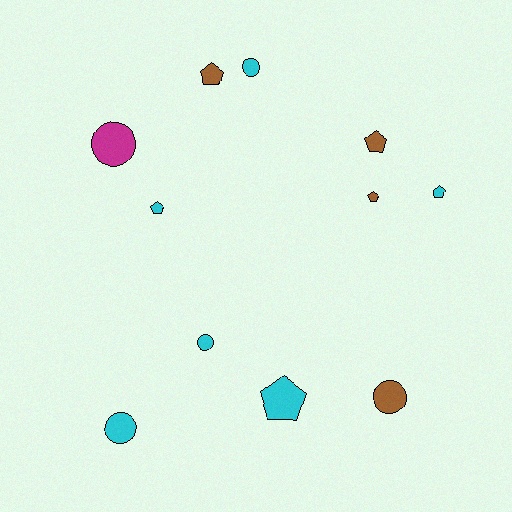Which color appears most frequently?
Cyan, with 6 objects.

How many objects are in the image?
There are 11 objects.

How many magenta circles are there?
There is 1 magenta circle.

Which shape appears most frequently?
Pentagon, with 6 objects.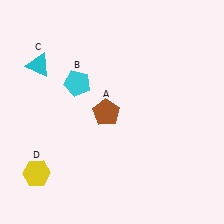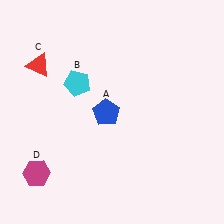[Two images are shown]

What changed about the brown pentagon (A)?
In Image 1, A is brown. In Image 2, it changed to blue.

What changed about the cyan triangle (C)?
In Image 1, C is cyan. In Image 2, it changed to red.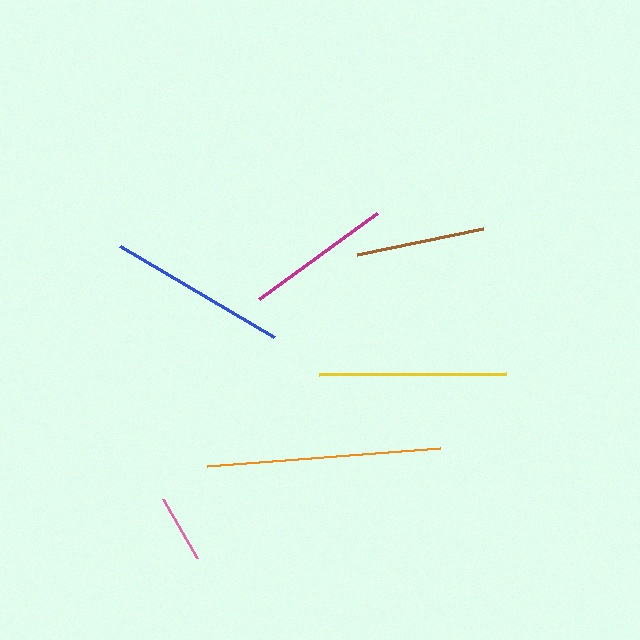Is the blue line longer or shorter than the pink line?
The blue line is longer than the pink line.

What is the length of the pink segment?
The pink segment is approximately 68 pixels long.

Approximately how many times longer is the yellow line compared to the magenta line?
The yellow line is approximately 1.3 times the length of the magenta line.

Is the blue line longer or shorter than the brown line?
The blue line is longer than the brown line.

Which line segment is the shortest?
The pink line is the shortest at approximately 68 pixels.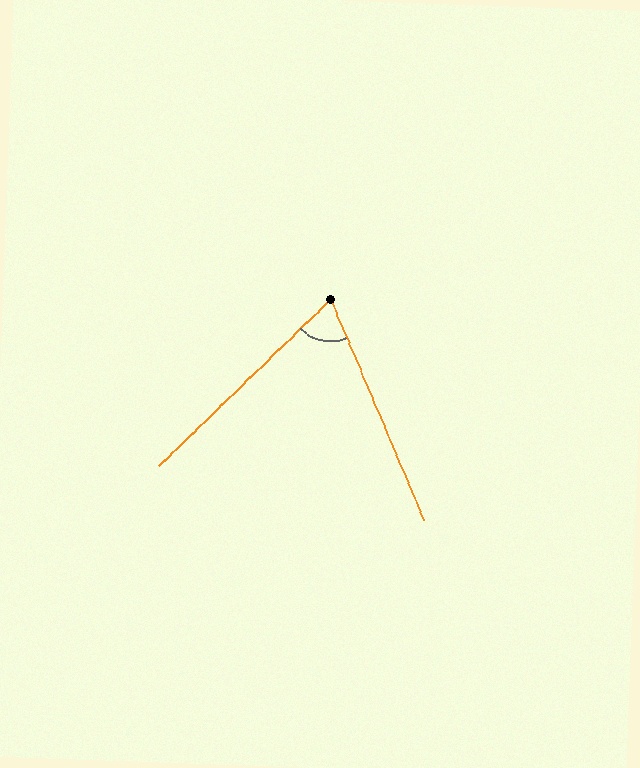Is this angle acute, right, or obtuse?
It is acute.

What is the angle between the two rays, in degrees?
Approximately 69 degrees.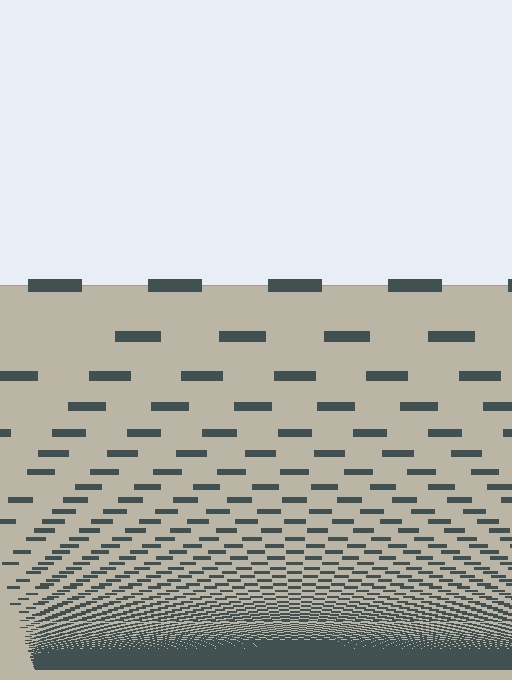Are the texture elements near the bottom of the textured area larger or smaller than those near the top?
Smaller. The gradient is inverted — elements near the bottom are smaller and denser.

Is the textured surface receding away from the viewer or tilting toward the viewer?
The surface appears to tilt toward the viewer. Texture elements get larger and sparser toward the top.